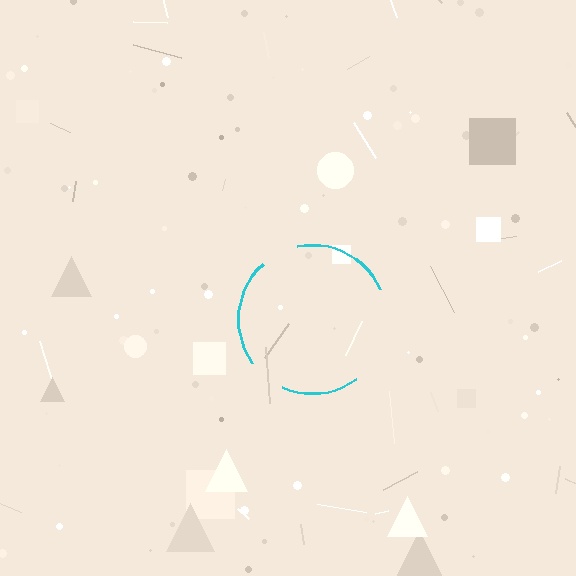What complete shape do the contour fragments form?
The contour fragments form a circle.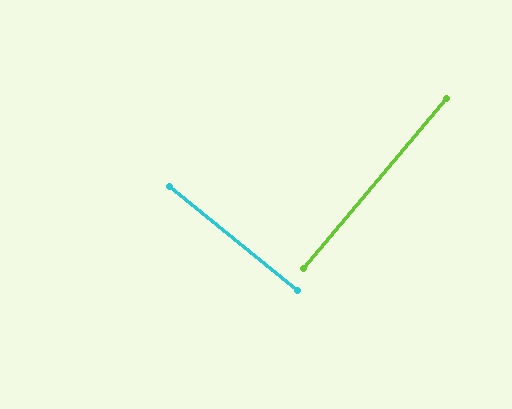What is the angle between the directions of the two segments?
Approximately 89 degrees.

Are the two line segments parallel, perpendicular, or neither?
Perpendicular — they meet at approximately 89°.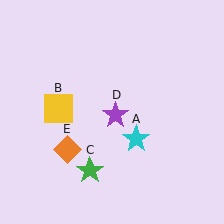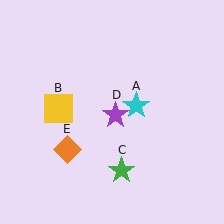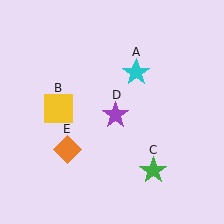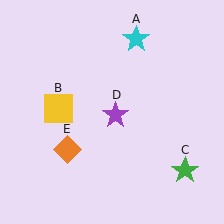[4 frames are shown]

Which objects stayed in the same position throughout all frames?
Yellow square (object B) and purple star (object D) and orange diamond (object E) remained stationary.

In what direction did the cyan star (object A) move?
The cyan star (object A) moved up.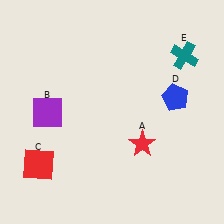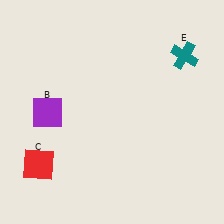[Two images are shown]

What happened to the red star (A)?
The red star (A) was removed in Image 2. It was in the bottom-right area of Image 1.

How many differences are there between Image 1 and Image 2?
There are 2 differences between the two images.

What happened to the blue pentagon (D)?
The blue pentagon (D) was removed in Image 2. It was in the top-right area of Image 1.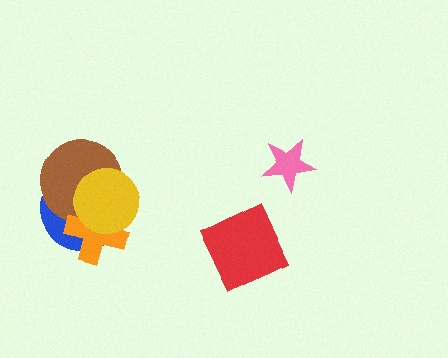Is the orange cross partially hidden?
Yes, it is partially covered by another shape.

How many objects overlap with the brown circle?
3 objects overlap with the brown circle.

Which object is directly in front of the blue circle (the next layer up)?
The brown circle is directly in front of the blue circle.